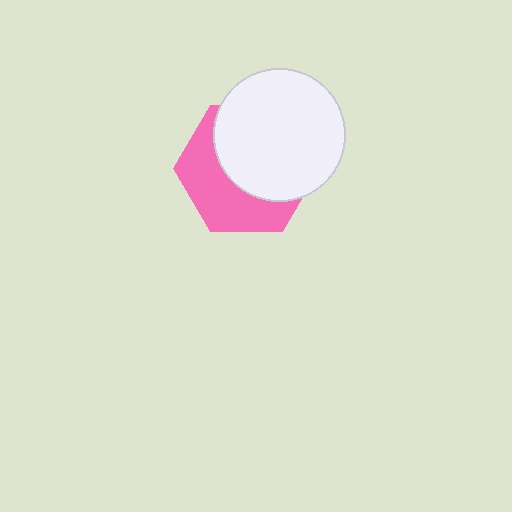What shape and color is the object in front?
The object in front is a white circle.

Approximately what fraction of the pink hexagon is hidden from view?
Roughly 56% of the pink hexagon is hidden behind the white circle.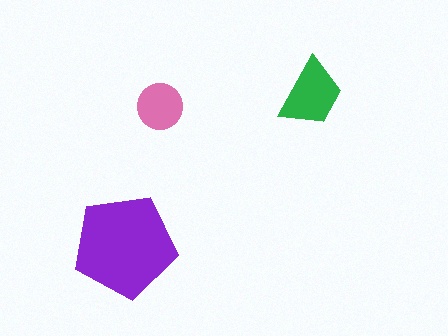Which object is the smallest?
The pink circle.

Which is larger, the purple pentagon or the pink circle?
The purple pentagon.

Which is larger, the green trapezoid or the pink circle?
The green trapezoid.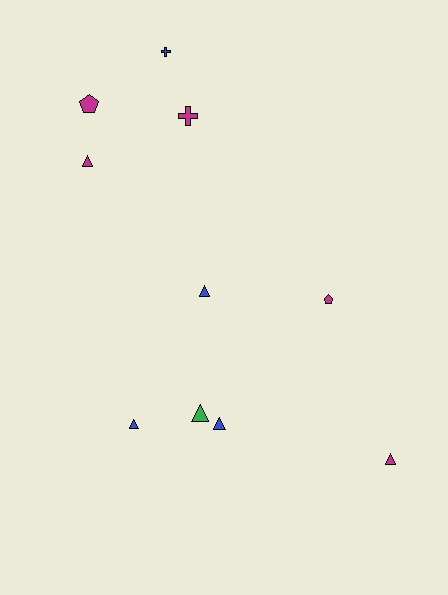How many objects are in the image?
There are 10 objects.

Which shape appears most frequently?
Triangle, with 6 objects.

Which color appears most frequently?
Magenta, with 5 objects.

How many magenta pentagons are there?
There are 2 magenta pentagons.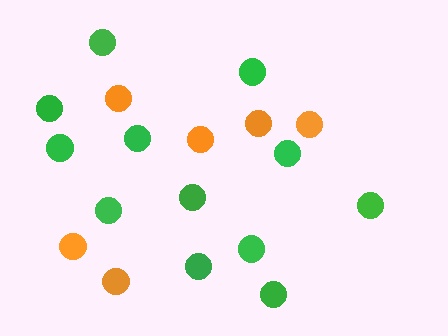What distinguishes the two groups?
There are 2 groups: one group of green circles (12) and one group of orange circles (6).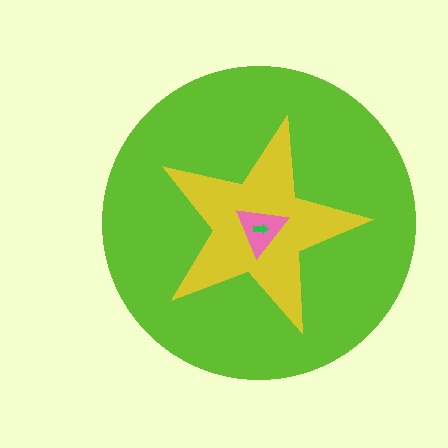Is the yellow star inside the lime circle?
Yes.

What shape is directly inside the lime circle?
The yellow star.